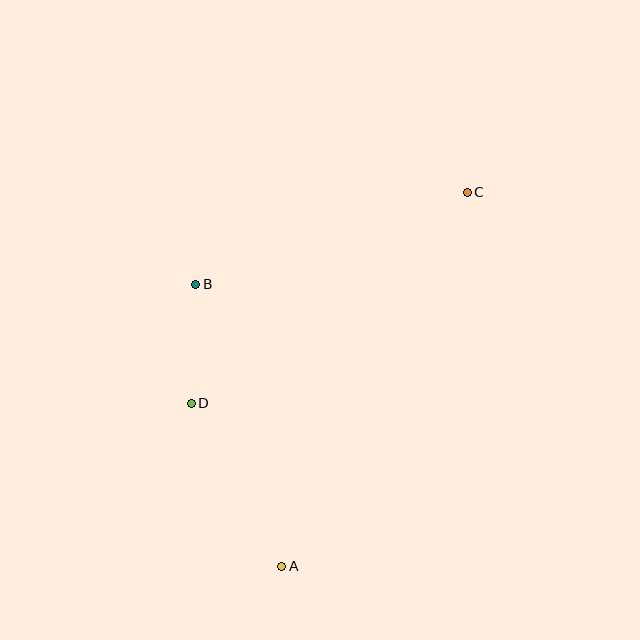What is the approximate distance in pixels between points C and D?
The distance between C and D is approximately 347 pixels.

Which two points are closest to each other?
Points B and D are closest to each other.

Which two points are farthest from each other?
Points A and C are farthest from each other.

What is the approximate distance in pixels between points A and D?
The distance between A and D is approximately 187 pixels.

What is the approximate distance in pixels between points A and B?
The distance between A and B is approximately 295 pixels.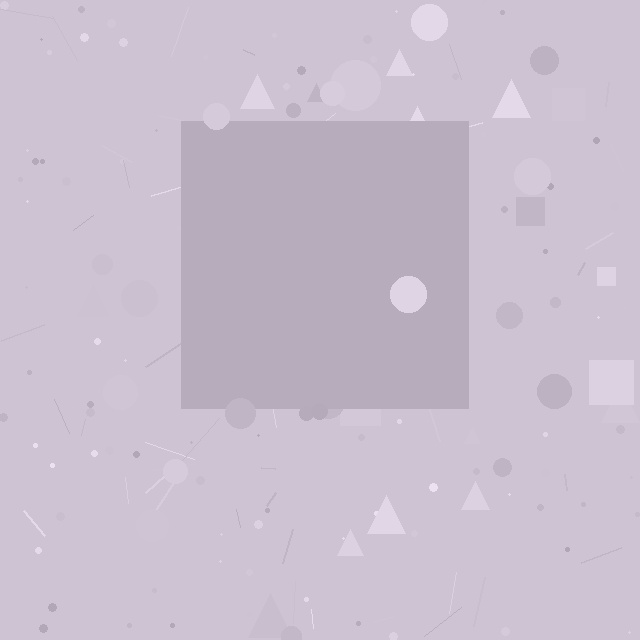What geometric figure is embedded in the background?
A square is embedded in the background.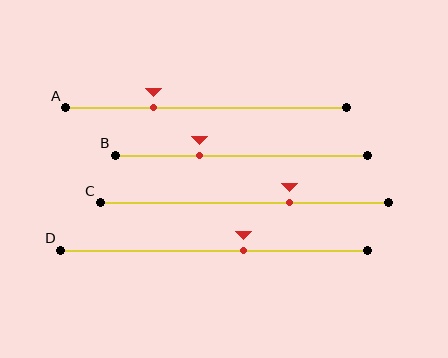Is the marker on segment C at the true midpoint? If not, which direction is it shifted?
No, the marker on segment C is shifted to the right by about 16% of the segment length.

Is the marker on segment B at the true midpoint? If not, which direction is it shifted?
No, the marker on segment B is shifted to the left by about 17% of the segment length.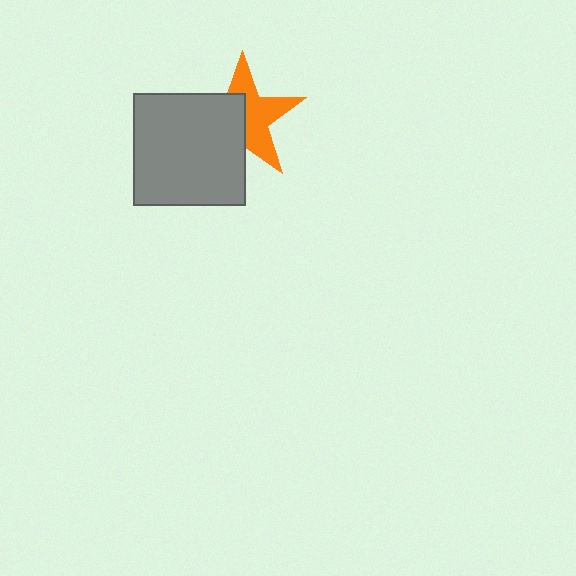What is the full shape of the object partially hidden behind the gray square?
The partially hidden object is an orange star.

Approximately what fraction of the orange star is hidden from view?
Roughly 47% of the orange star is hidden behind the gray square.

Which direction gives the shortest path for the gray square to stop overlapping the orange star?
Moving toward the lower-left gives the shortest separation.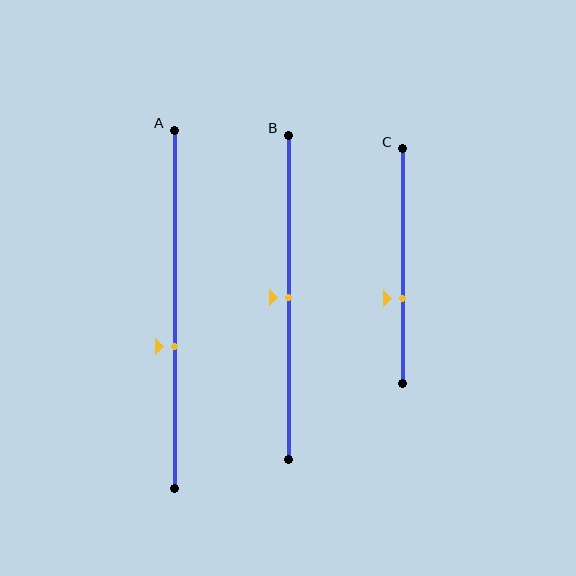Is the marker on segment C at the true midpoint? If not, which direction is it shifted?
No, the marker on segment C is shifted downward by about 14% of the segment length.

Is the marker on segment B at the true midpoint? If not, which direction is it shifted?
Yes, the marker on segment B is at the true midpoint.